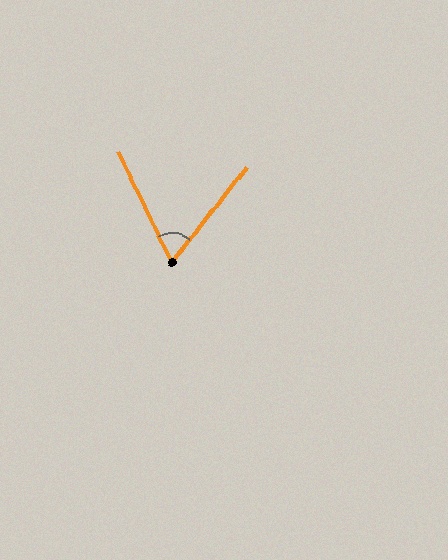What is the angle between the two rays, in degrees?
Approximately 64 degrees.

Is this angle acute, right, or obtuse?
It is acute.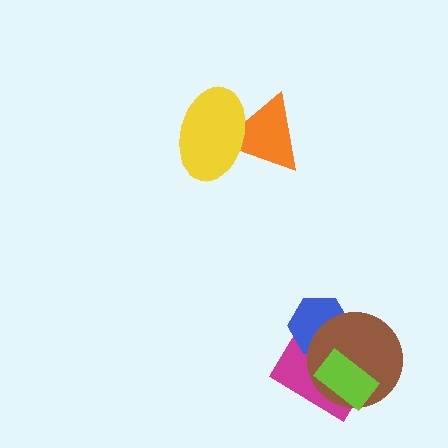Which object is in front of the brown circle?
The lime rectangle is in front of the brown circle.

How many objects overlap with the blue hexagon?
2 objects overlap with the blue hexagon.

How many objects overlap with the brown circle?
3 objects overlap with the brown circle.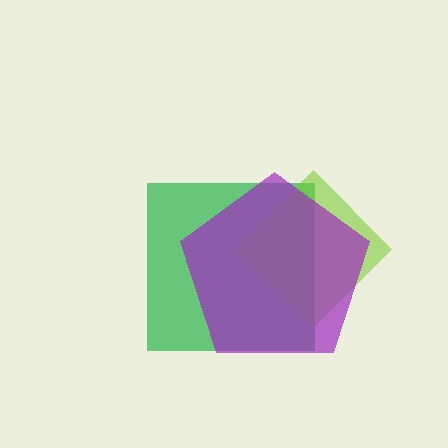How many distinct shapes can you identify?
There are 3 distinct shapes: a green square, a lime diamond, a purple pentagon.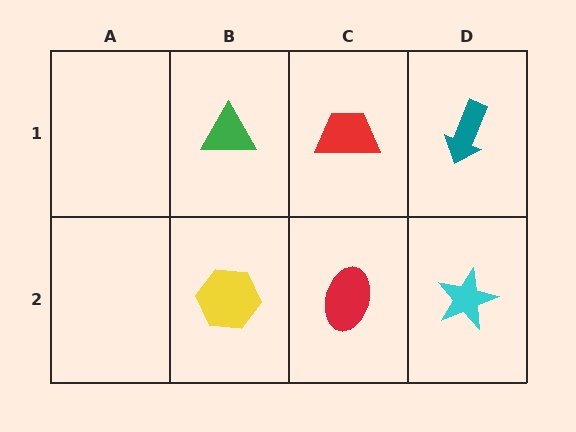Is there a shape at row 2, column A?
No, that cell is empty.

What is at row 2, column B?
A yellow hexagon.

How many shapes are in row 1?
3 shapes.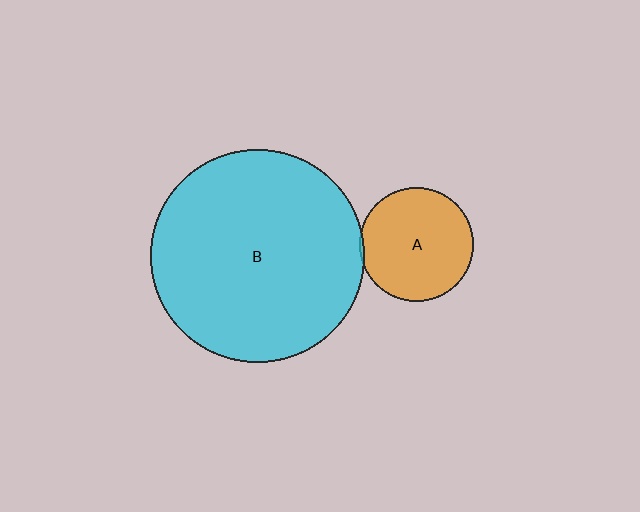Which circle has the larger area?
Circle B (cyan).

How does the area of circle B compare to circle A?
Approximately 3.5 times.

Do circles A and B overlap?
Yes.